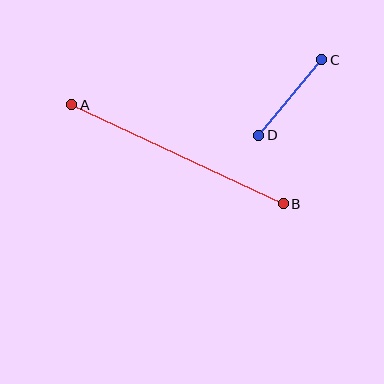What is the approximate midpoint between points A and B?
The midpoint is at approximately (178, 154) pixels.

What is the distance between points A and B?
The distance is approximately 234 pixels.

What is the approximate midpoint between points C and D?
The midpoint is at approximately (290, 98) pixels.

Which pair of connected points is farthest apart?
Points A and B are farthest apart.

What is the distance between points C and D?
The distance is approximately 99 pixels.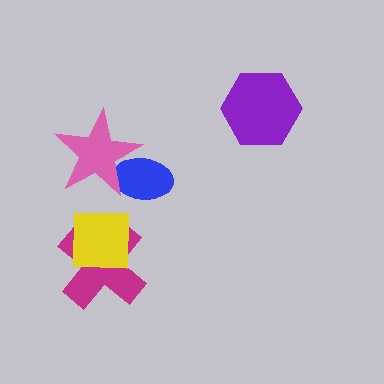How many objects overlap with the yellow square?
1 object overlaps with the yellow square.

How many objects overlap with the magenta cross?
1 object overlaps with the magenta cross.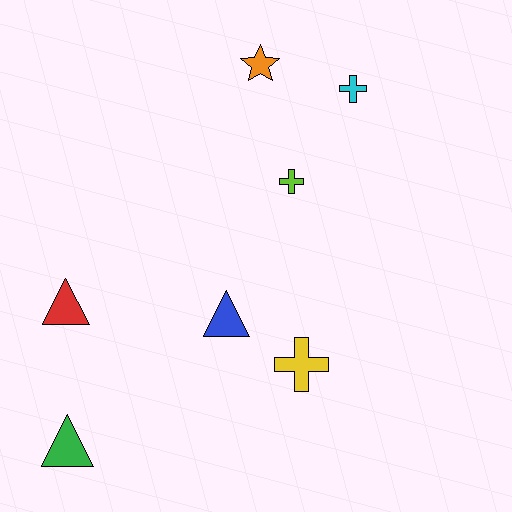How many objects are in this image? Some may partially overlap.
There are 7 objects.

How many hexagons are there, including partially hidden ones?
There are no hexagons.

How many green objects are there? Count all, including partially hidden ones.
There is 1 green object.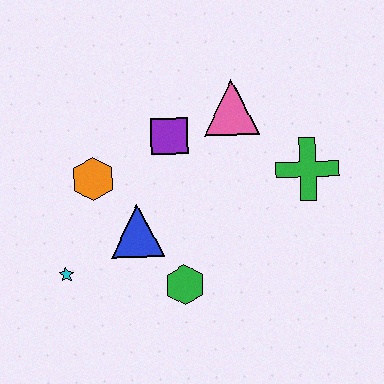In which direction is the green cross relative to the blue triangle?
The green cross is to the right of the blue triangle.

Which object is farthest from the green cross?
The cyan star is farthest from the green cross.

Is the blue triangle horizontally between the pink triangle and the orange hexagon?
Yes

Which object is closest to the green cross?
The pink triangle is closest to the green cross.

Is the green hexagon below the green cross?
Yes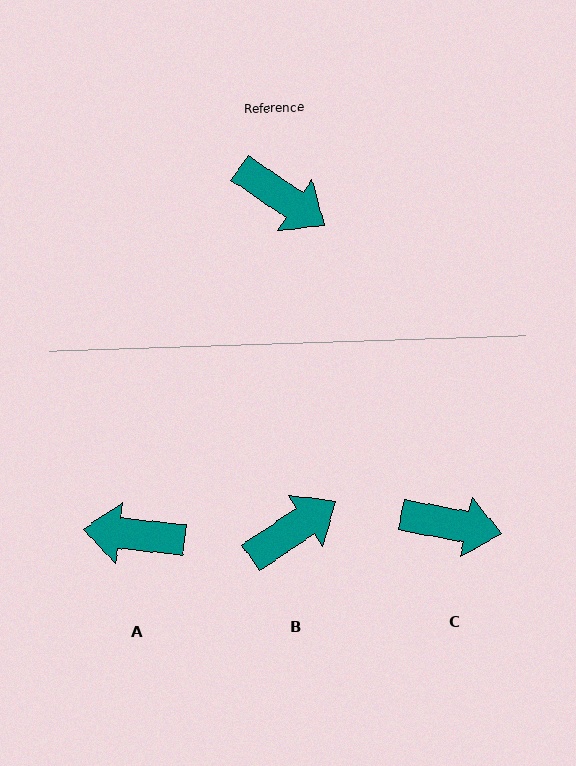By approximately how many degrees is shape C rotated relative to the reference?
Approximately 23 degrees counter-clockwise.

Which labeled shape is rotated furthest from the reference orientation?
A, about 152 degrees away.